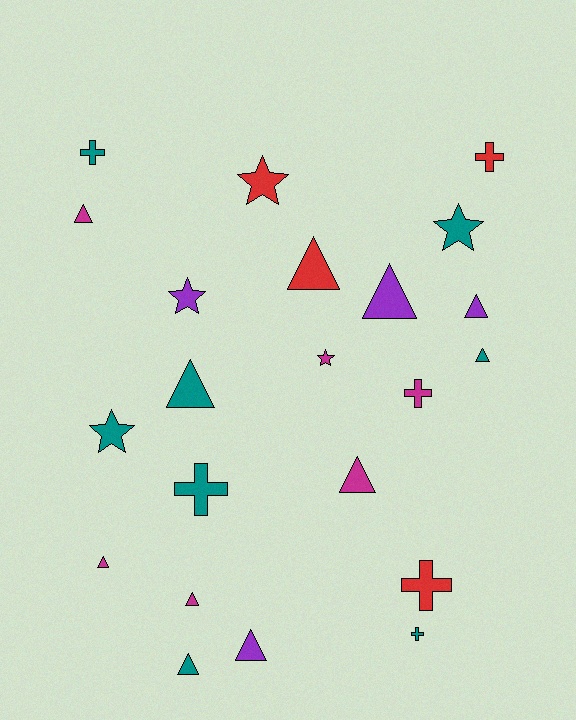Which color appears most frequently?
Teal, with 8 objects.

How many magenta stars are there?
There is 1 magenta star.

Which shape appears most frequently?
Triangle, with 11 objects.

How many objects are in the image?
There are 22 objects.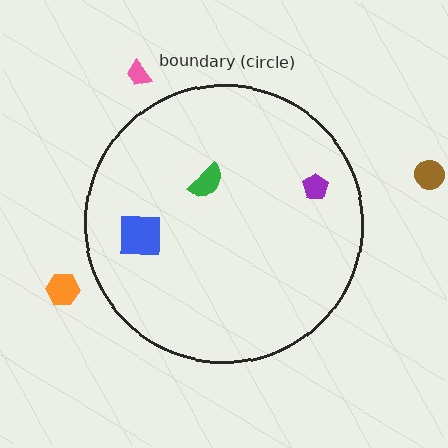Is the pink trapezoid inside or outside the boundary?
Outside.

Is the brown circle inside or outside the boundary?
Outside.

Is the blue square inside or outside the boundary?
Inside.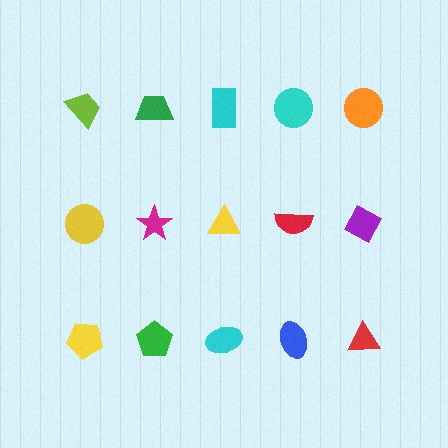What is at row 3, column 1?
A yellow pentagon.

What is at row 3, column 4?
A blue ellipse.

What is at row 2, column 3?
A yellow triangle.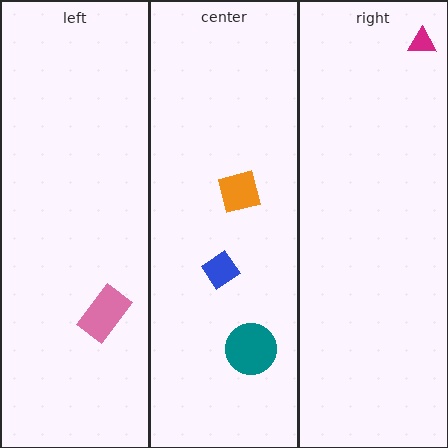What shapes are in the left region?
The pink rectangle.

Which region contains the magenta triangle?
The right region.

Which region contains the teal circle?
The center region.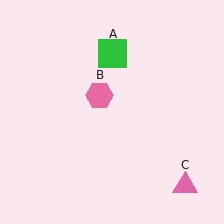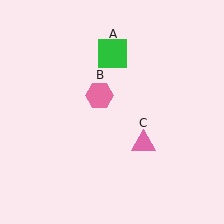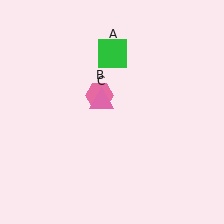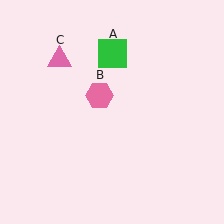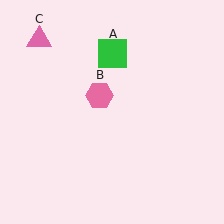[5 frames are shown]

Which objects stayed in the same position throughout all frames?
Green square (object A) and pink hexagon (object B) remained stationary.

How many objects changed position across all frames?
1 object changed position: pink triangle (object C).